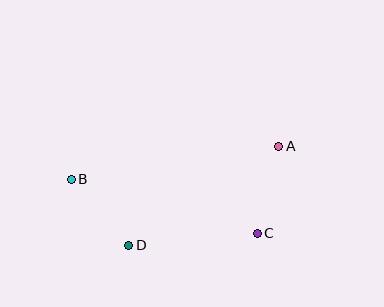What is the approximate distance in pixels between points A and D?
The distance between A and D is approximately 180 pixels.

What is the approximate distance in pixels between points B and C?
The distance between B and C is approximately 194 pixels.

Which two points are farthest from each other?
Points A and B are farthest from each other.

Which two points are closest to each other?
Points B and D are closest to each other.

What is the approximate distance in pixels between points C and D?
The distance between C and D is approximately 129 pixels.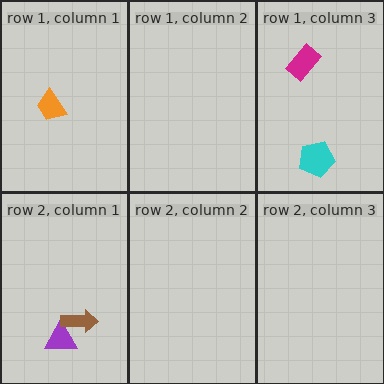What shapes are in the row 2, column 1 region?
The purple triangle, the brown arrow.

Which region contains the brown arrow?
The row 2, column 1 region.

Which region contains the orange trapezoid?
The row 1, column 1 region.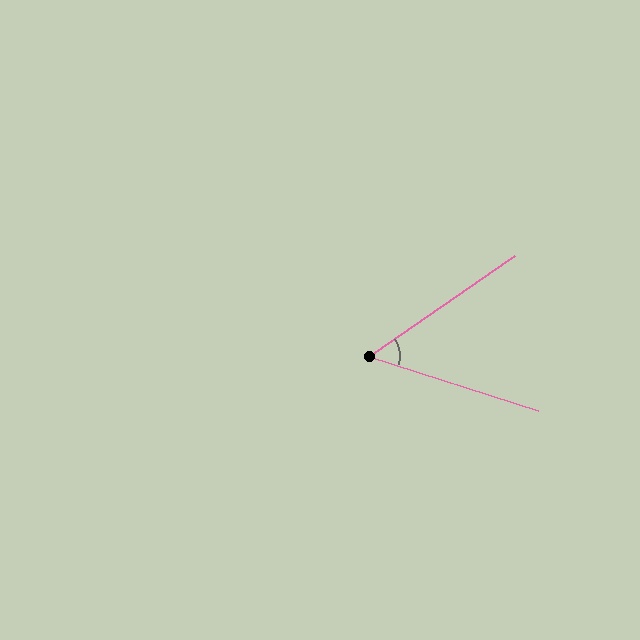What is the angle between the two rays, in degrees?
Approximately 53 degrees.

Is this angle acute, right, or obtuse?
It is acute.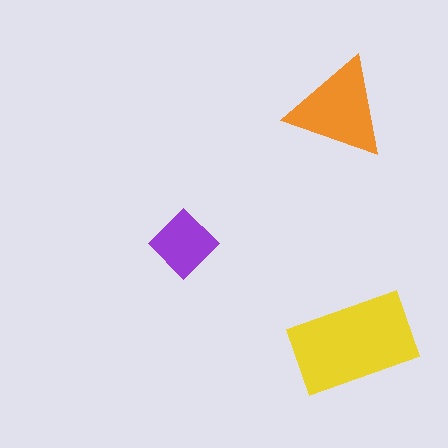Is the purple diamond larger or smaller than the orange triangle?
Smaller.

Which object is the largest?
The yellow rectangle.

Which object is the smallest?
The purple diamond.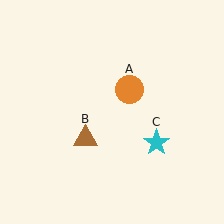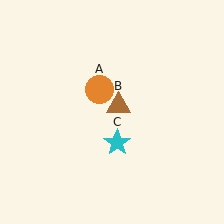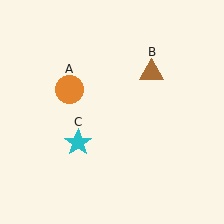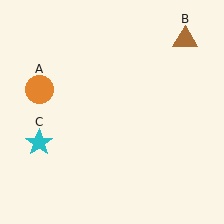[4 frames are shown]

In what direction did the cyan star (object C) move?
The cyan star (object C) moved left.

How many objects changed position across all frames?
3 objects changed position: orange circle (object A), brown triangle (object B), cyan star (object C).